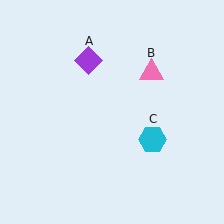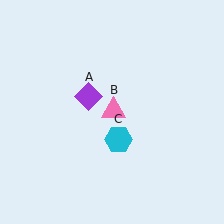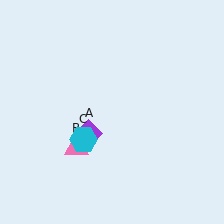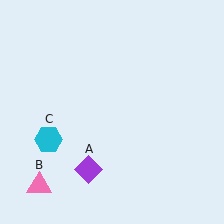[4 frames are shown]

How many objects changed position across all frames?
3 objects changed position: purple diamond (object A), pink triangle (object B), cyan hexagon (object C).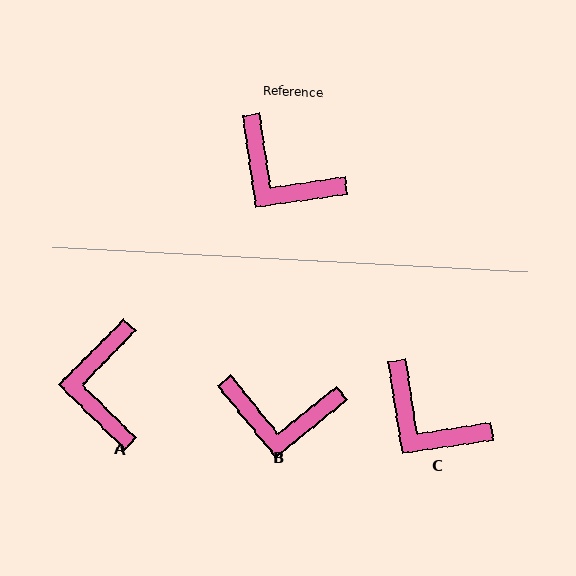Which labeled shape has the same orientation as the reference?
C.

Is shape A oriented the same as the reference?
No, it is off by about 53 degrees.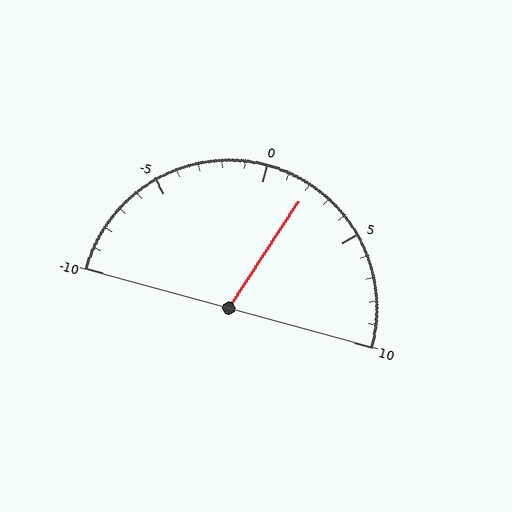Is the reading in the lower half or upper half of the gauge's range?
The reading is in the upper half of the range (-10 to 10).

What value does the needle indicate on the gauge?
The needle indicates approximately 2.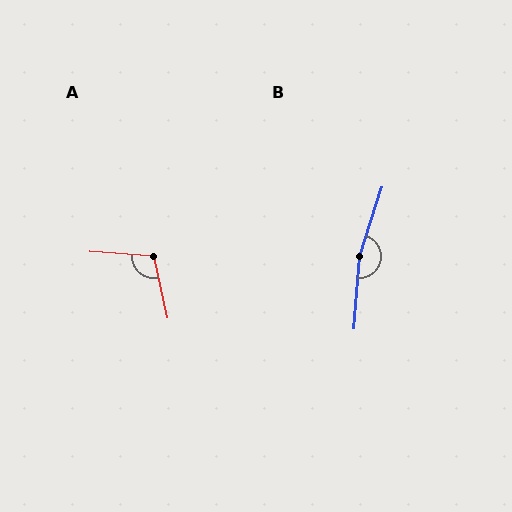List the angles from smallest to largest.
A (107°), B (166°).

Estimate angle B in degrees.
Approximately 166 degrees.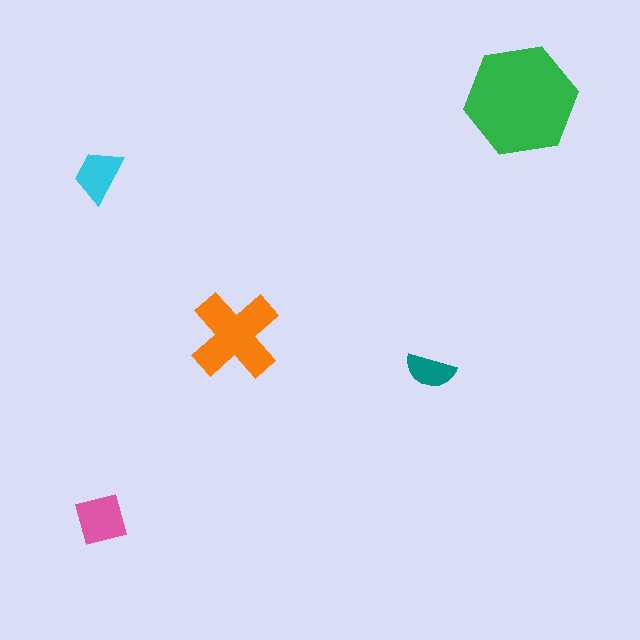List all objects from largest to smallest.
The green hexagon, the orange cross, the pink square, the cyan trapezoid, the teal semicircle.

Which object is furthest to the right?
The green hexagon is rightmost.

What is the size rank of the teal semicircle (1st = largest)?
5th.